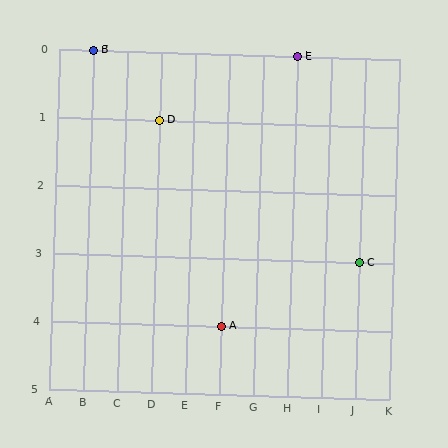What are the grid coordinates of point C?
Point C is at grid coordinates (J, 3).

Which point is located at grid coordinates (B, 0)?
Point B is at (B, 0).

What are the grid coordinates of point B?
Point B is at grid coordinates (B, 0).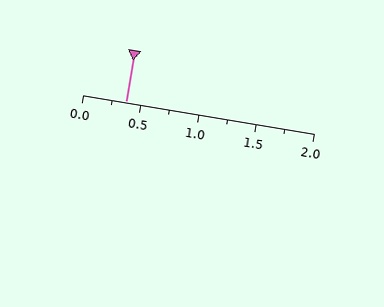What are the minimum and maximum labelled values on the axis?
The axis runs from 0.0 to 2.0.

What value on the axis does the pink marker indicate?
The marker indicates approximately 0.38.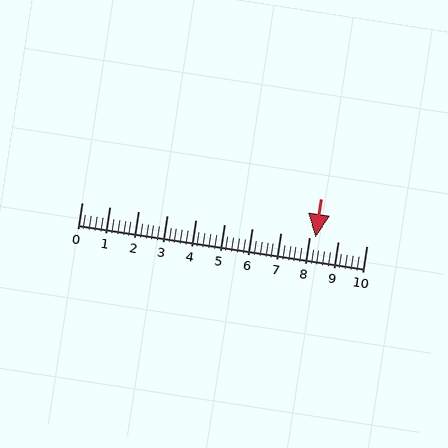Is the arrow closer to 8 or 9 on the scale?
The arrow is closer to 8.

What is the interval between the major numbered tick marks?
The major tick marks are spaced 1 units apart.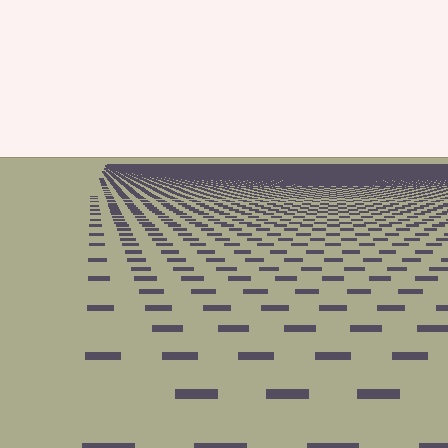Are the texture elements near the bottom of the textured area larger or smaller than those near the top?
Larger. Near the bottom, elements are closer to the viewer and appear at a bigger on-screen size.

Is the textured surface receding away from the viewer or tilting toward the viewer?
The surface is receding away from the viewer. Texture elements get smaller and denser toward the top.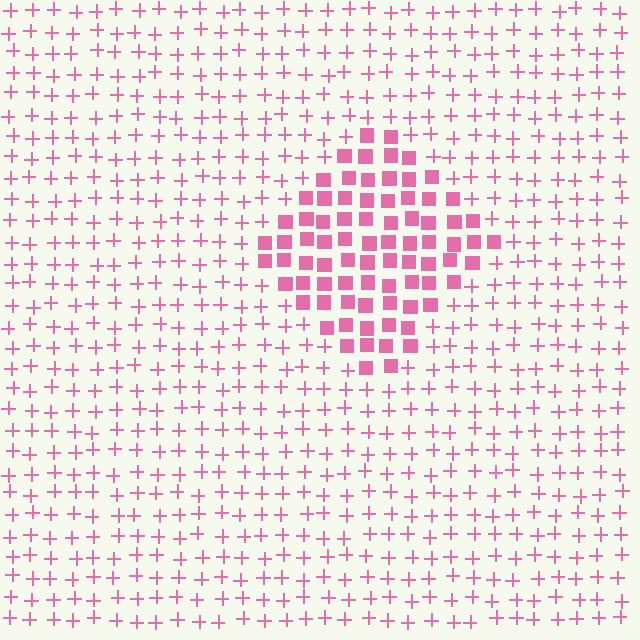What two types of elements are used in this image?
The image uses squares inside the diamond region and plus signs outside it.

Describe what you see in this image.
The image is filled with small pink elements arranged in a uniform grid. A diamond-shaped region contains squares, while the surrounding area contains plus signs. The boundary is defined purely by the change in element shape.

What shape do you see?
I see a diamond.